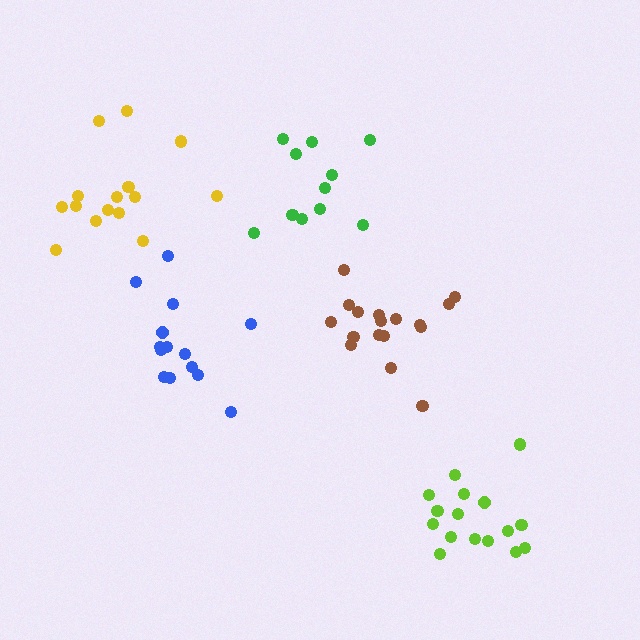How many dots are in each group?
Group 1: 16 dots, Group 2: 14 dots, Group 3: 17 dots, Group 4: 15 dots, Group 5: 11 dots (73 total).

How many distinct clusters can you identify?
There are 5 distinct clusters.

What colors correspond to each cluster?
The clusters are colored: lime, blue, brown, yellow, green.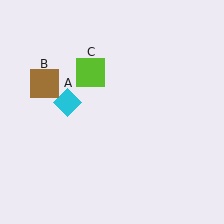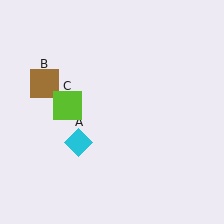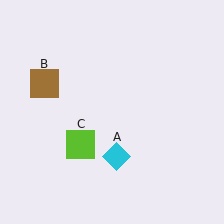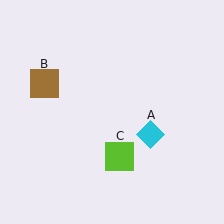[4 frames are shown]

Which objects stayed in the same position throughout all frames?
Brown square (object B) remained stationary.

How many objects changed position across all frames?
2 objects changed position: cyan diamond (object A), lime square (object C).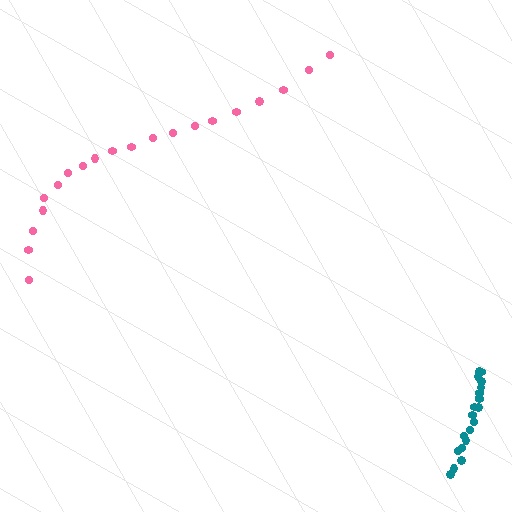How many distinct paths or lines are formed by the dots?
There are 2 distinct paths.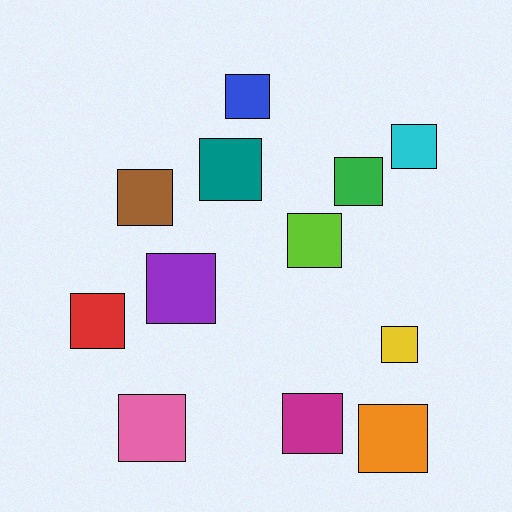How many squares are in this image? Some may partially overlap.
There are 12 squares.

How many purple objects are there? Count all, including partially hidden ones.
There is 1 purple object.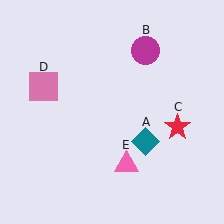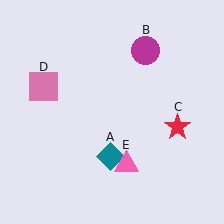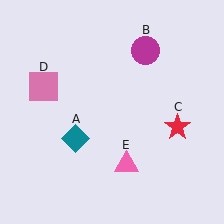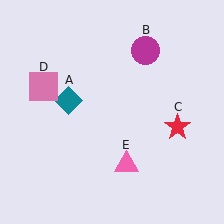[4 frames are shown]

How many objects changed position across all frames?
1 object changed position: teal diamond (object A).